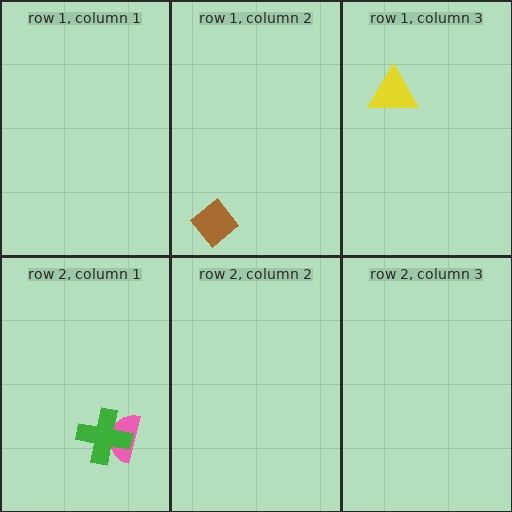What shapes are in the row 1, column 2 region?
The brown diamond.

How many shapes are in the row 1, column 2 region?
1.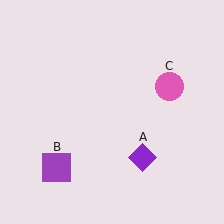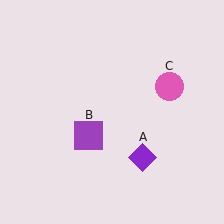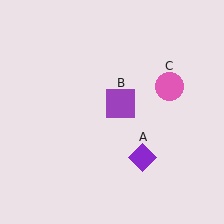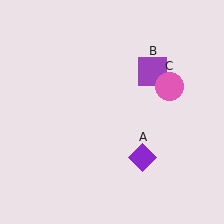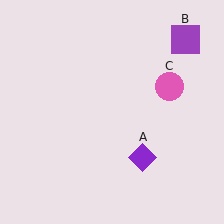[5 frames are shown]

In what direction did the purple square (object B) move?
The purple square (object B) moved up and to the right.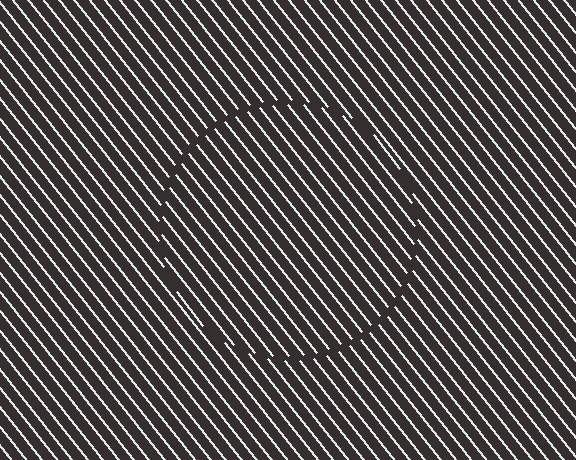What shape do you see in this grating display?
An illusory circle. The interior of the shape contains the same grating, shifted by half a period — the contour is defined by the phase discontinuity where line-ends from the inner and outer gratings abut.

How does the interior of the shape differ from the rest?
The interior of the shape contains the same grating, shifted by half a period — the contour is defined by the phase discontinuity where line-ends from the inner and outer gratings abut.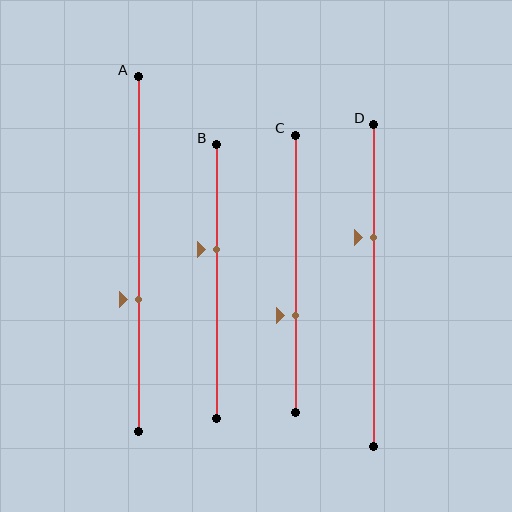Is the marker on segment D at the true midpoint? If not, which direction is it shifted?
No, the marker on segment D is shifted upward by about 15% of the segment length.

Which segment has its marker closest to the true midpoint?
Segment B has its marker closest to the true midpoint.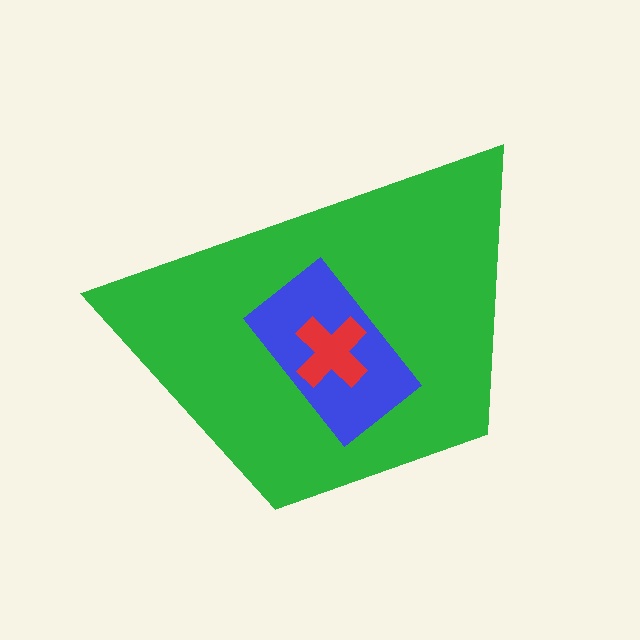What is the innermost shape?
The red cross.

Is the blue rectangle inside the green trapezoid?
Yes.